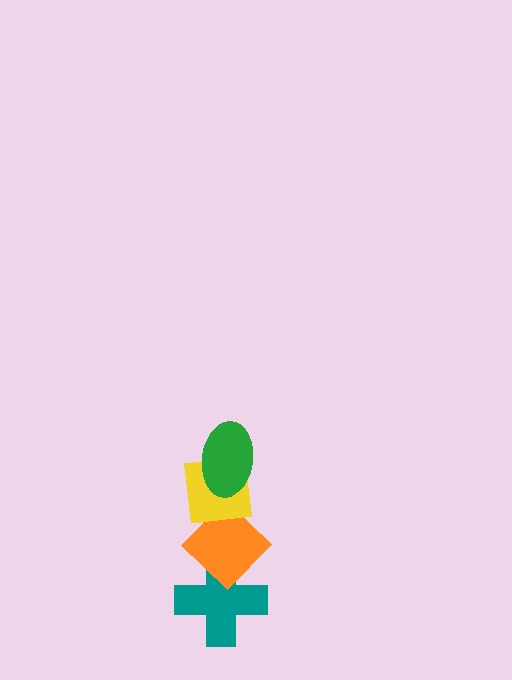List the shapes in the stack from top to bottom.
From top to bottom: the green ellipse, the yellow square, the orange diamond, the teal cross.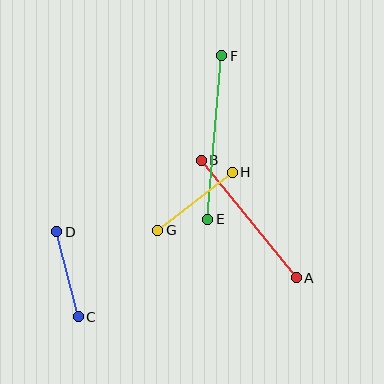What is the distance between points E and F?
The distance is approximately 164 pixels.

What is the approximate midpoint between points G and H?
The midpoint is at approximately (195, 201) pixels.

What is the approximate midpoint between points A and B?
The midpoint is at approximately (249, 219) pixels.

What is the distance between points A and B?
The distance is approximately 151 pixels.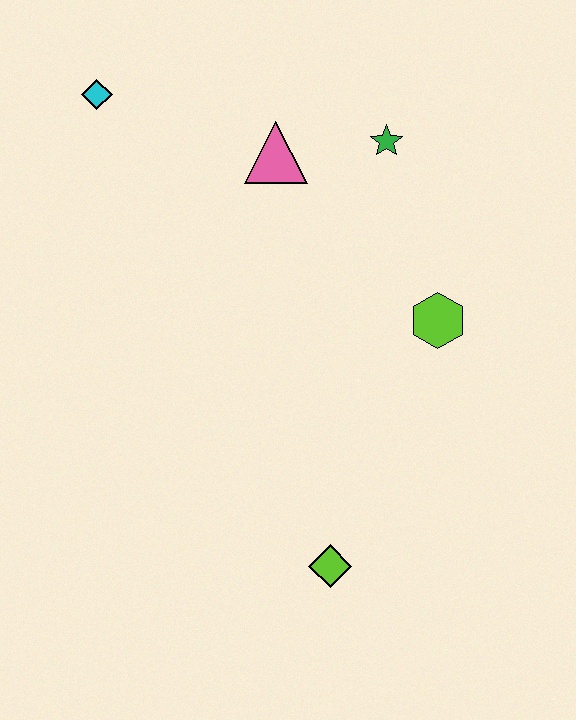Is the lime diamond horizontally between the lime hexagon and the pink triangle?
Yes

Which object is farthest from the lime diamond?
The cyan diamond is farthest from the lime diamond.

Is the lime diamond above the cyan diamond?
No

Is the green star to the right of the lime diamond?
Yes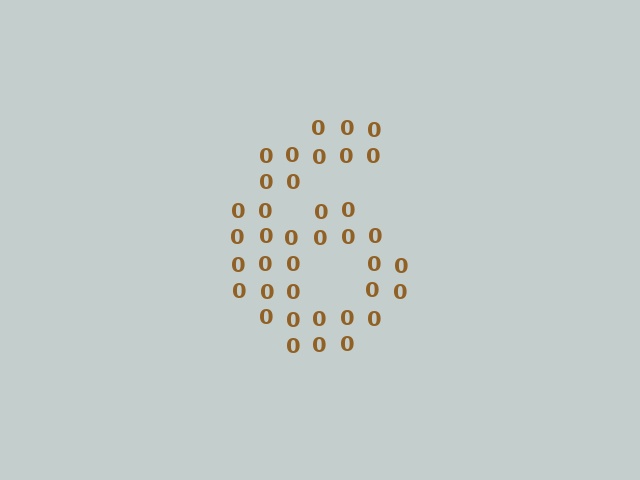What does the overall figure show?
The overall figure shows the digit 6.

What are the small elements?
The small elements are digit 0's.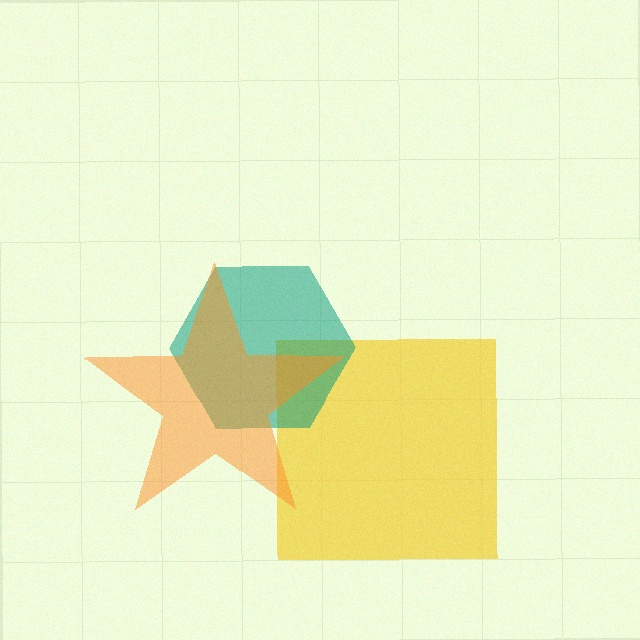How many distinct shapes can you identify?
There are 3 distinct shapes: a yellow square, a teal hexagon, an orange star.